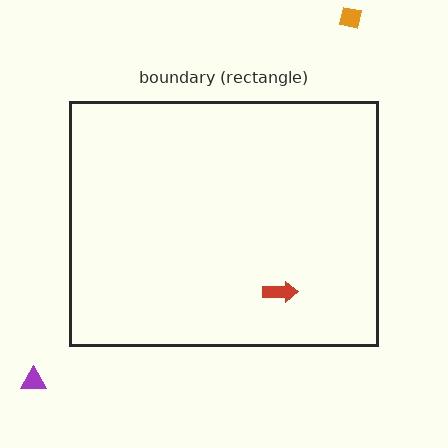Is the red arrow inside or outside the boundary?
Inside.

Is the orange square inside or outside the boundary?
Outside.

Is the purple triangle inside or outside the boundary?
Outside.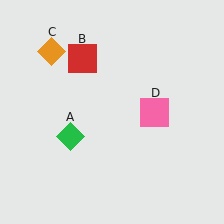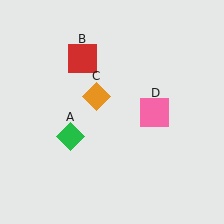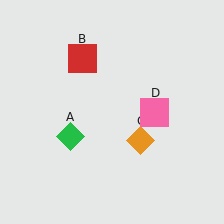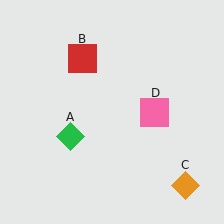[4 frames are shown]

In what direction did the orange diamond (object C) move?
The orange diamond (object C) moved down and to the right.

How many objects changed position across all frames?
1 object changed position: orange diamond (object C).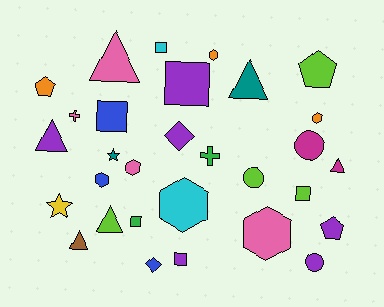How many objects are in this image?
There are 30 objects.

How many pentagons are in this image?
There are 3 pentagons.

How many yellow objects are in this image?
There is 1 yellow object.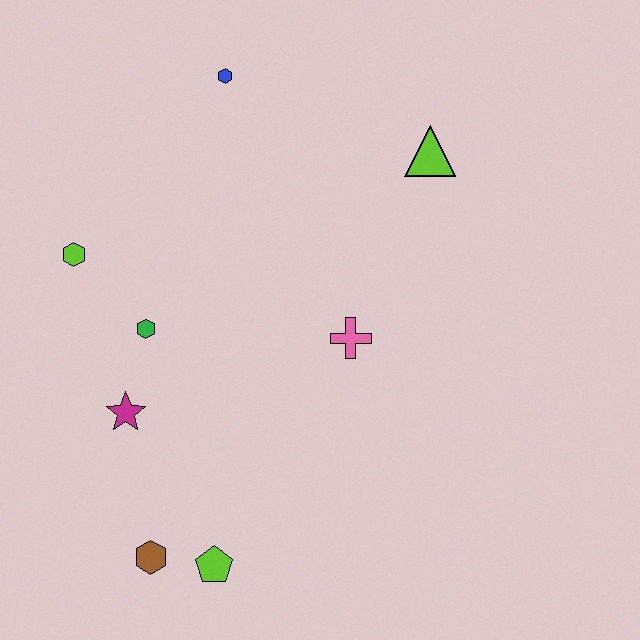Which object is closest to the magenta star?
The green hexagon is closest to the magenta star.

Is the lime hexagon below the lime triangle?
Yes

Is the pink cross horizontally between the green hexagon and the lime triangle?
Yes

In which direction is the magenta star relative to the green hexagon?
The magenta star is below the green hexagon.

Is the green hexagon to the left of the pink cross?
Yes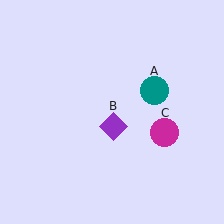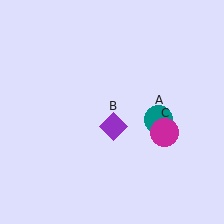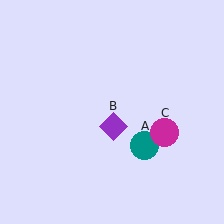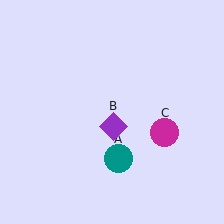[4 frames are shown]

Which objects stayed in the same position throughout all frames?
Purple diamond (object B) and magenta circle (object C) remained stationary.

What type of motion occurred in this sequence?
The teal circle (object A) rotated clockwise around the center of the scene.